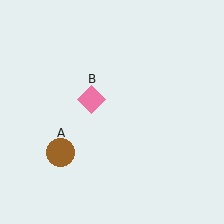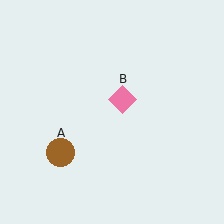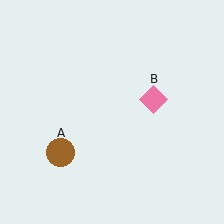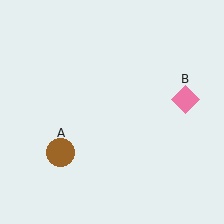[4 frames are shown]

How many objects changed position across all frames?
1 object changed position: pink diamond (object B).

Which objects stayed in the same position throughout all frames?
Brown circle (object A) remained stationary.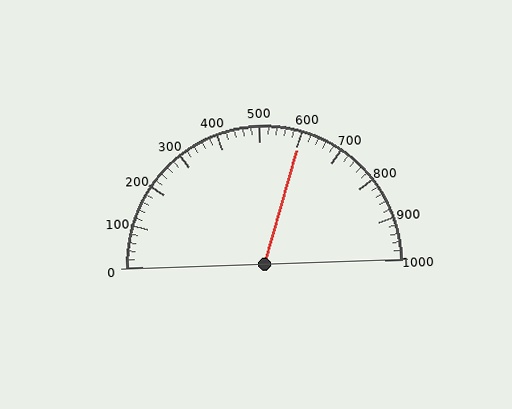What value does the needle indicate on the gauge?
The needle indicates approximately 600.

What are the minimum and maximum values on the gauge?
The gauge ranges from 0 to 1000.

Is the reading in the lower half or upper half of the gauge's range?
The reading is in the upper half of the range (0 to 1000).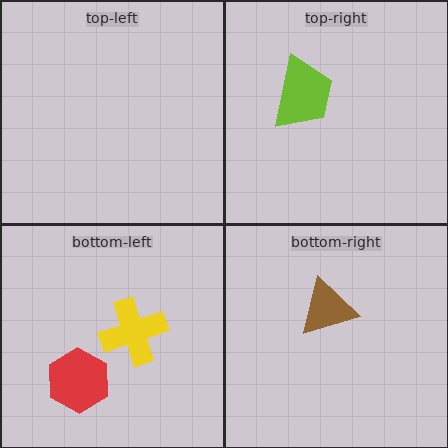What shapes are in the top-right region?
The lime trapezoid.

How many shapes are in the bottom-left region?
2.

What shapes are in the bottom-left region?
The red hexagon, the yellow cross.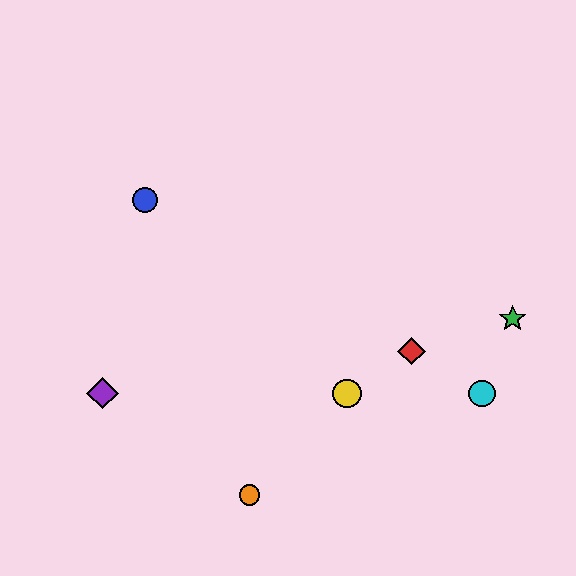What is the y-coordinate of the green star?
The green star is at y≈319.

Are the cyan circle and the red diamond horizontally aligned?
No, the cyan circle is at y≈393 and the red diamond is at y≈351.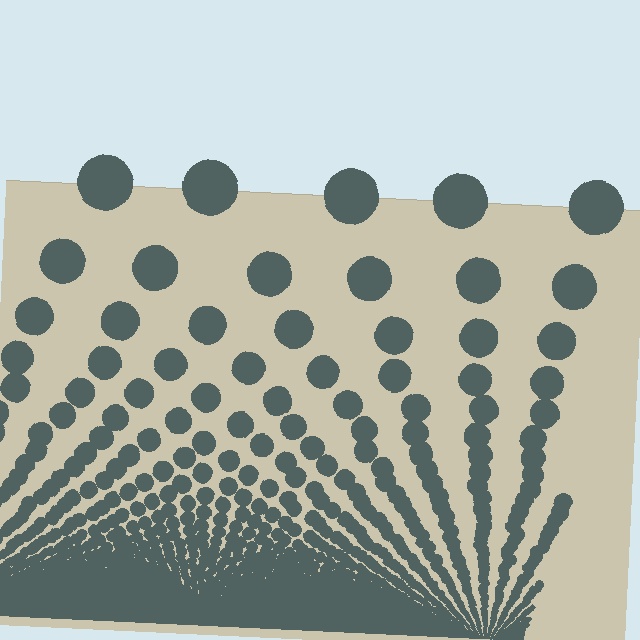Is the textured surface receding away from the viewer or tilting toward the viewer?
The surface appears to tilt toward the viewer. Texture elements get larger and sparser toward the top.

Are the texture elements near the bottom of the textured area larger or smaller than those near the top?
Smaller. The gradient is inverted — elements near the bottom are smaller and denser.